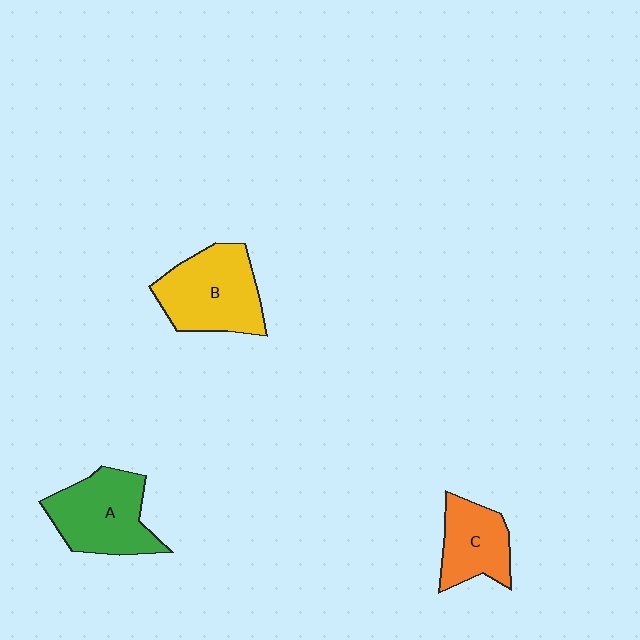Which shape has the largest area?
Shape B (yellow).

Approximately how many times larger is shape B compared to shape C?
Approximately 1.5 times.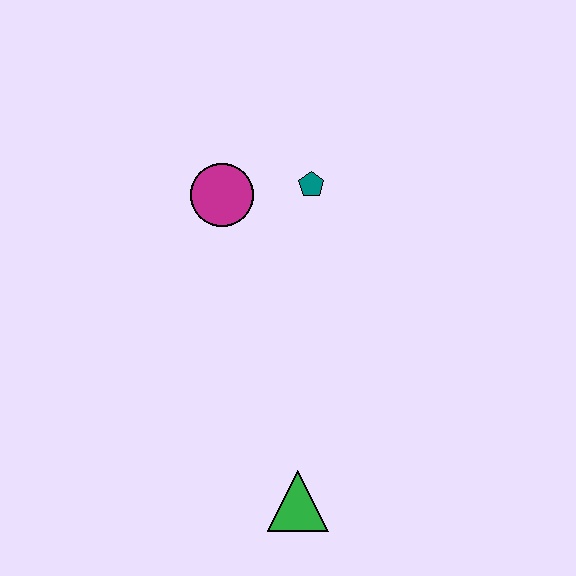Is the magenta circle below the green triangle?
No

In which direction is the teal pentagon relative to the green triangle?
The teal pentagon is above the green triangle.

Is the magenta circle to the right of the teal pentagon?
No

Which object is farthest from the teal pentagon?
The green triangle is farthest from the teal pentagon.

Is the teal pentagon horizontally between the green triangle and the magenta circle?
No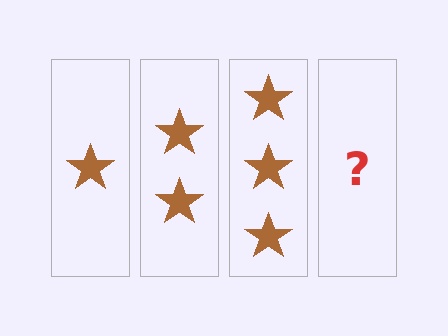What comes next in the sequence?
The next element should be 4 stars.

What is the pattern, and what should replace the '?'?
The pattern is that each step adds one more star. The '?' should be 4 stars.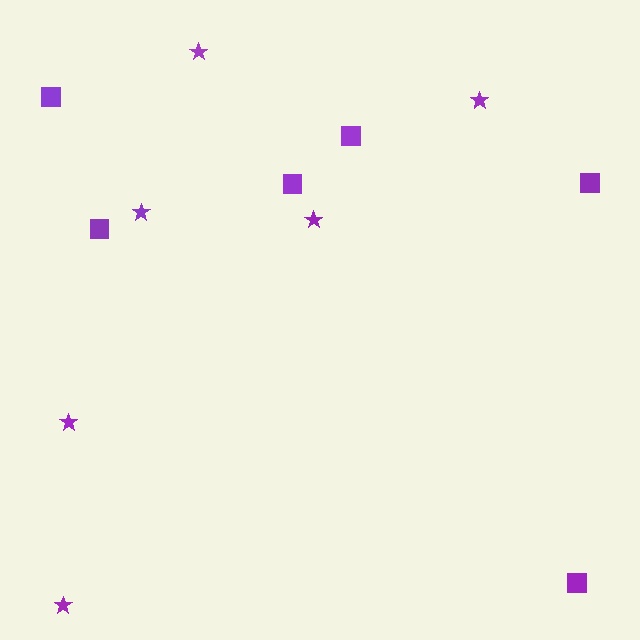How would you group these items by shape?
There are 2 groups: one group of stars (6) and one group of squares (6).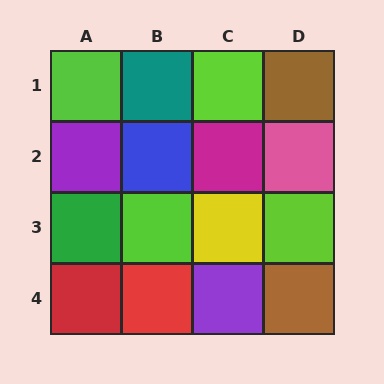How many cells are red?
2 cells are red.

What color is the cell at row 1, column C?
Lime.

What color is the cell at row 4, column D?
Brown.